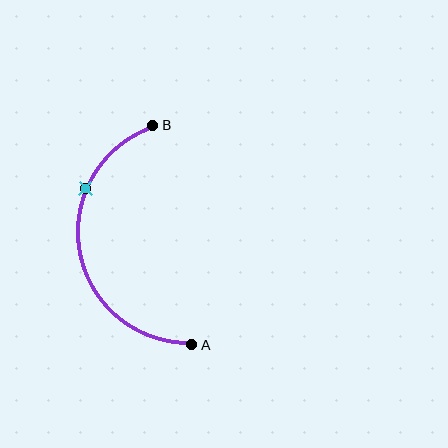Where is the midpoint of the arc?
The arc midpoint is the point on the curve farthest from the straight line joining A and B. It sits to the left of that line.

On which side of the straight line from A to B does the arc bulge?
The arc bulges to the left of the straight line connecting A and B.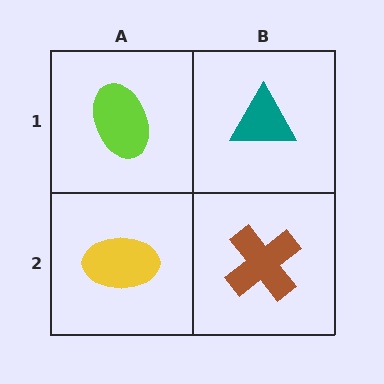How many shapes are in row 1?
2 shapes.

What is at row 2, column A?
A yellow ellipse.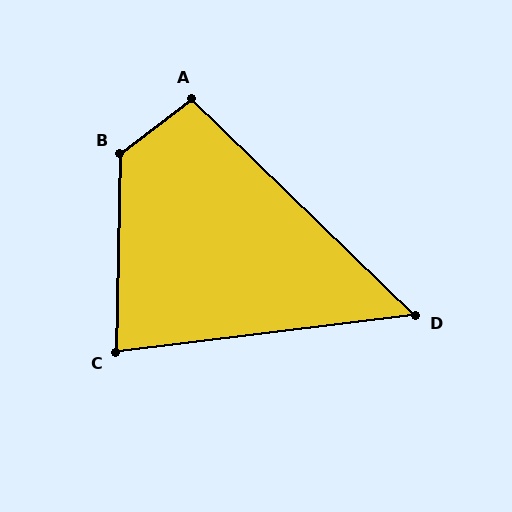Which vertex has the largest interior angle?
B, at approximately 129 degrees.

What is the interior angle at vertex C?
Approximately 82 degrees (acute).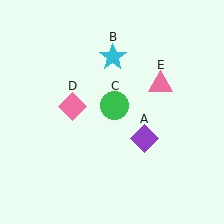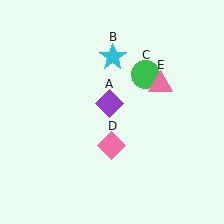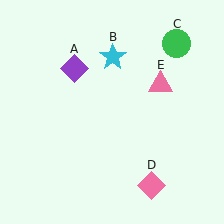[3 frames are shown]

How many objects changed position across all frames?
3 objects changed position: purple diamond (object A), green circle (object C), pink diamond (object D).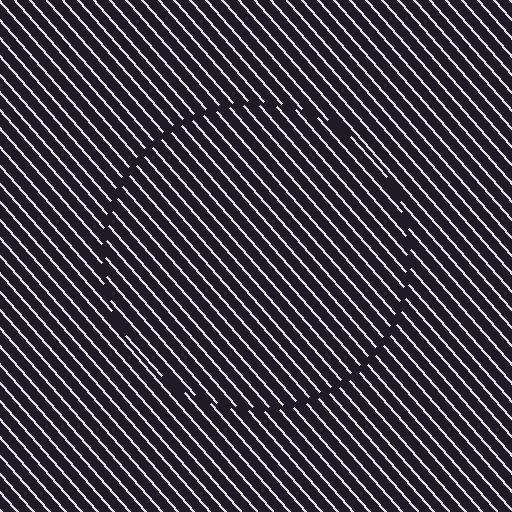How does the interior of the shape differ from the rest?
The interior of the shape contains the same grating, shifted by half a period — the contour is defined by the phase discontinuity where line-ends from the inner and outer gratings abut.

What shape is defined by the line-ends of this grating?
An illusory circle. The interior of the shape contains the same grating, shifted by half a period — the contour is defined by the phase discontinuity where line-ends from the inner and outer gratings abut.